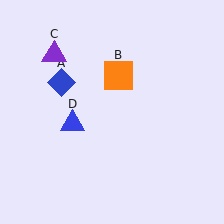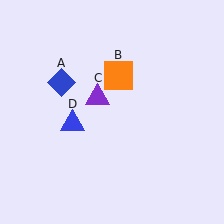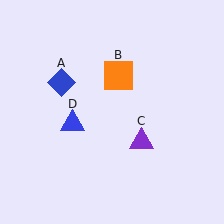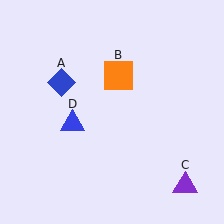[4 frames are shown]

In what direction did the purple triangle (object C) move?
The purple triangle (object C) moved down and to the right.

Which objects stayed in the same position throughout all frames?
Blue diamond (object A) and orange square (object B) and blue triangle (object D) remained stationary.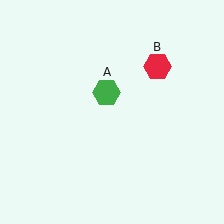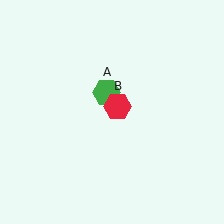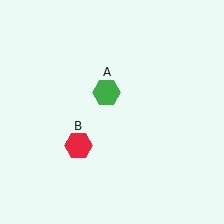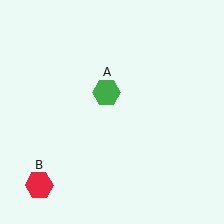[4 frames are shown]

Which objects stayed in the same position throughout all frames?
Green hexagon (object A) remained stationary.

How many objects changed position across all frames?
1 object changed position: red hexagon (object B).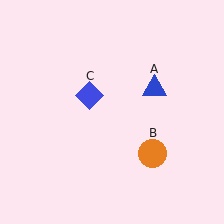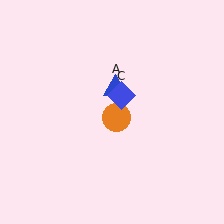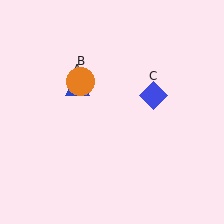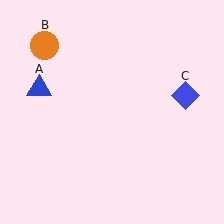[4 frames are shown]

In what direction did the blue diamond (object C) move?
The blue diamond (object C) moved right.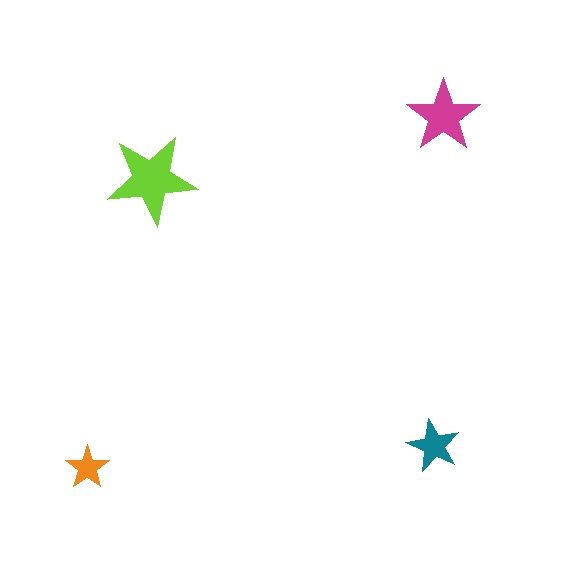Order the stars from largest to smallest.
the lime one, the magenta one, the teal one, the orange one.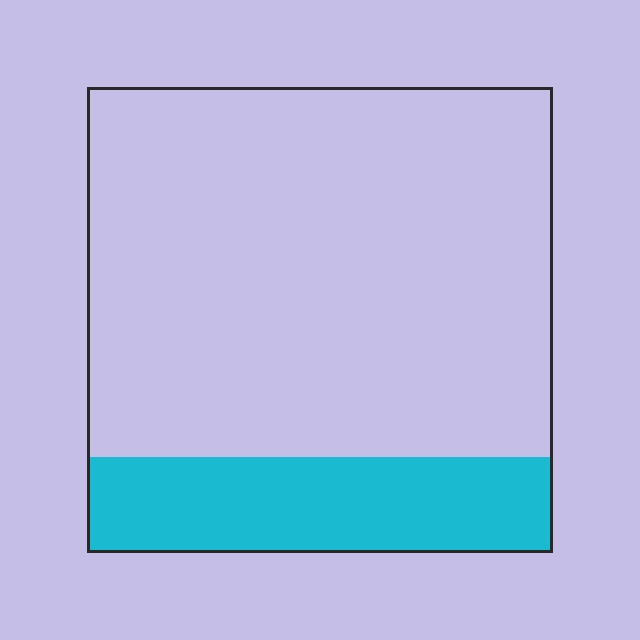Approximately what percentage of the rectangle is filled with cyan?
Approximately 20%.